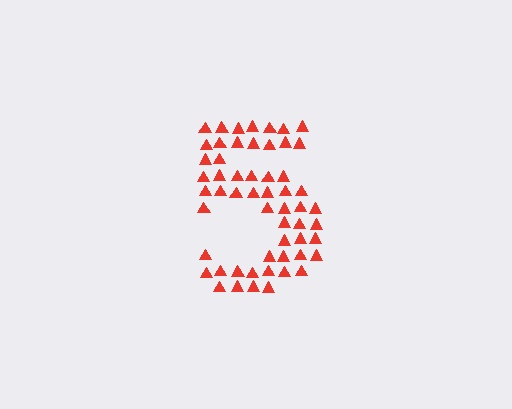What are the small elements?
The small elements are triangles.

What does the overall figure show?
The overall figure shows the digit 5.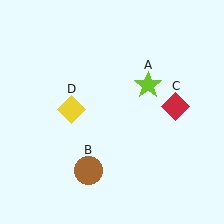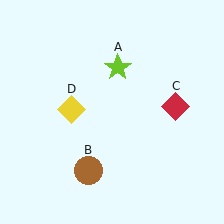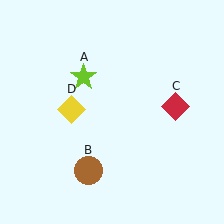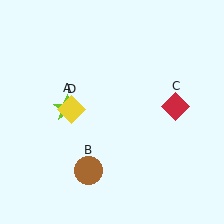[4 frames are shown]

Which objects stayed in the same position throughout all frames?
Brown circle (object B) and red diamond (object C) and yellow diamond (object D) remained stationary.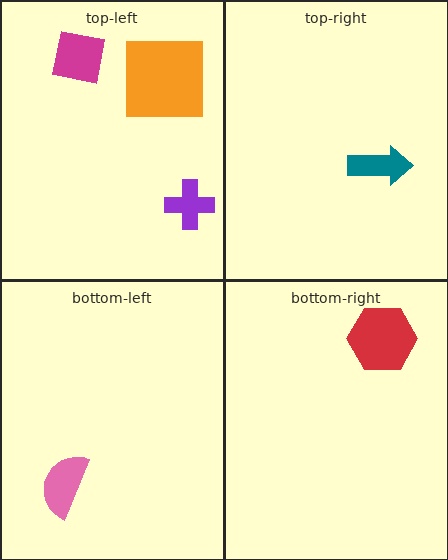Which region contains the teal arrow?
The top-right region.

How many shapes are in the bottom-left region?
1.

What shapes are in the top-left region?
The magenta square, the purple cross, the orange square.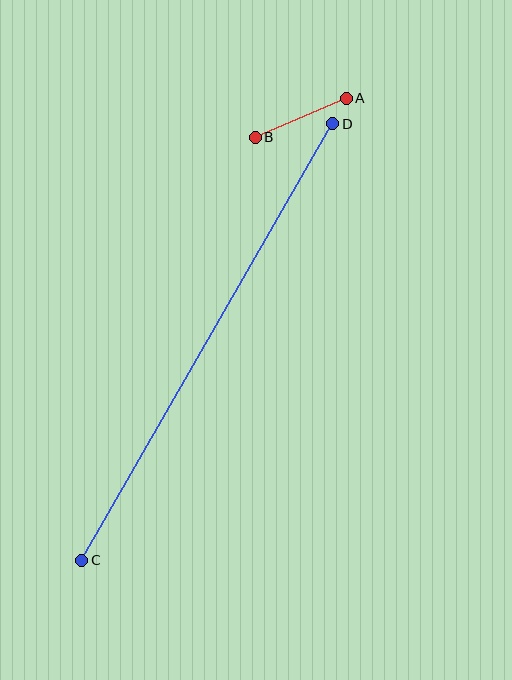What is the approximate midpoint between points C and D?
The midpoint is at approximately (207, 342) pixels.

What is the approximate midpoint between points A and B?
The midpoint is at approximately (301, 118) pixels.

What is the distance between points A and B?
The distance is approximately 99 pixels.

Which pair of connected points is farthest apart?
Points C and D are farthest apart.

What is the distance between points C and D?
The distance is approximately 504 pixels.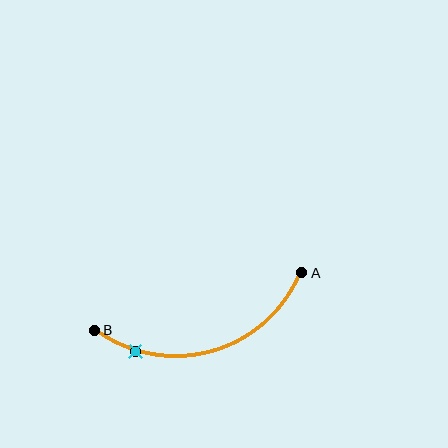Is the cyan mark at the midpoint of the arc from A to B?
No. The cyan mark lies on the arc but is closer to endpoint B. The arc midpoint would be at the point on the curve equidistant along the arc from both A and B.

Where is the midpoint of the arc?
The arc midpoint is the point on the curve farthest from the straight line joining A and B. It sits below that line.